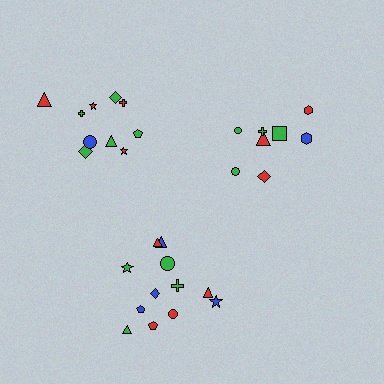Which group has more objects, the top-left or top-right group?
The top-left group.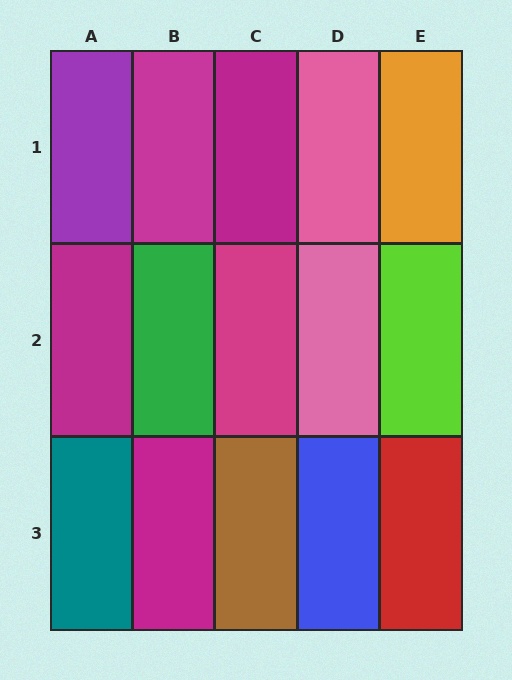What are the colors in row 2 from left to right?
Magenta, green, magenta, pink, lime.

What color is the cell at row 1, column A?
Purple.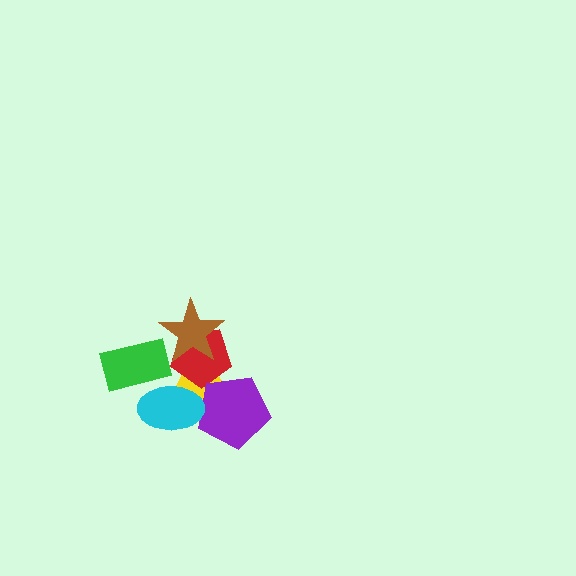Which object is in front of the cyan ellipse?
The green rectangle is in front of the cyan ellipse.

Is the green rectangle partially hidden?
No, no other shape covers it.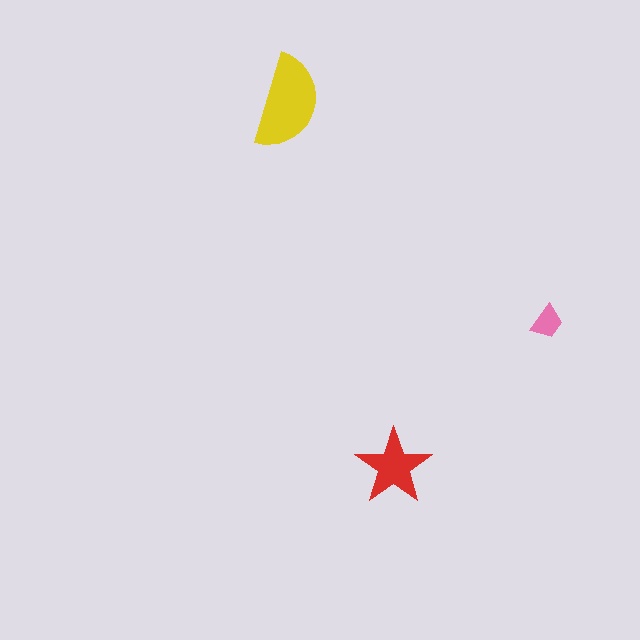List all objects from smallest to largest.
The pink trapezoid, the red star, the yellow semicircle.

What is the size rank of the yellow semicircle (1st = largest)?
1st.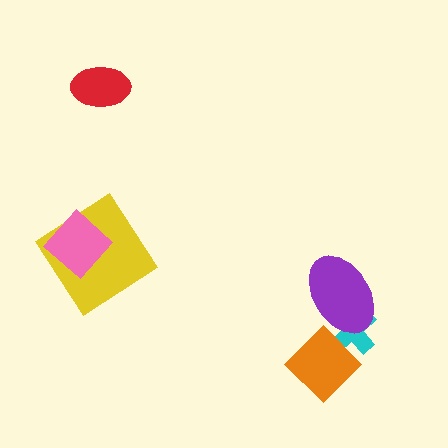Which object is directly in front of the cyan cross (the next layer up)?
The purple ellipse is directly in front of the cyan cross.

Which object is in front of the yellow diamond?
The pink diamond is in front of the yellow diamond.